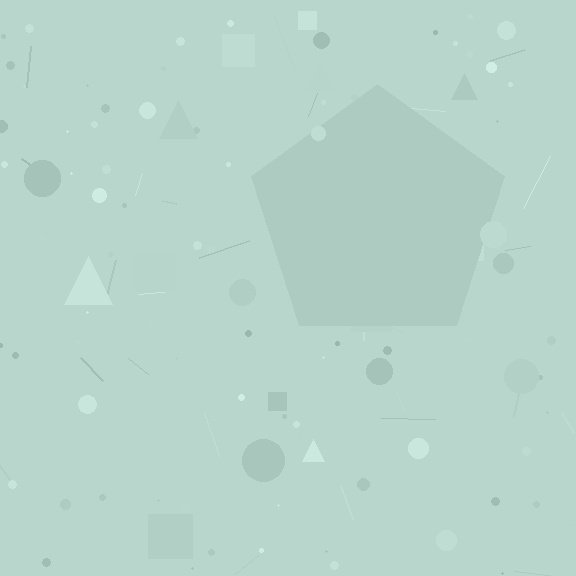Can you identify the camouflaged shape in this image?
The camouflaged shape is a pentagon.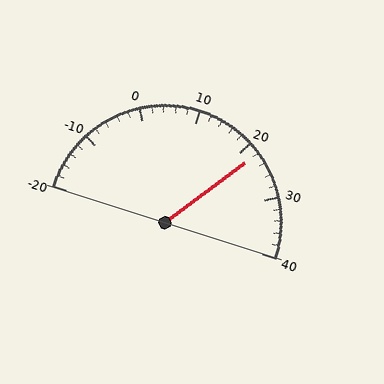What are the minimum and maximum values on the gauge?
The gauge ranges from -20 to 40.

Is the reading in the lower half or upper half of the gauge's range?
The reading is in the upper half of the range (-20 to 40).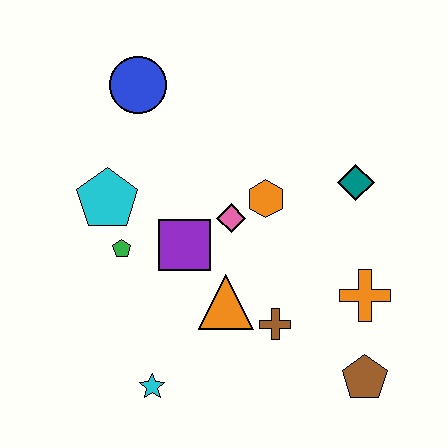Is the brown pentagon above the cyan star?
Yes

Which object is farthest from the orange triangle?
The blue circle is farthest from the orange triangle.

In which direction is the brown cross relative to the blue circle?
The brown cross is below the blue circle.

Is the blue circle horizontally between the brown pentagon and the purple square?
No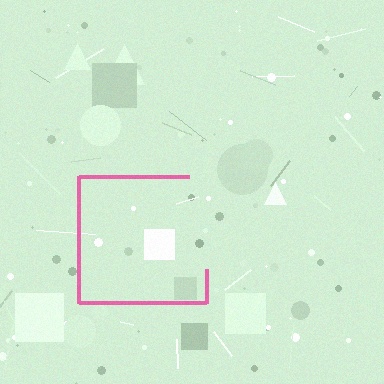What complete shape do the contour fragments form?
The contour fragments form a square.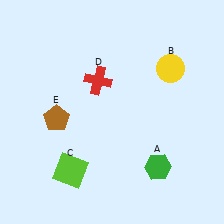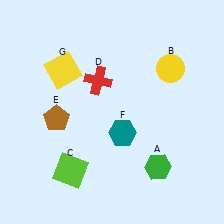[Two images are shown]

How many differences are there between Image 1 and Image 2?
There are 2 differences between the two images.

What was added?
A teal hexagon (F), a yellow square (G) were added in Image 2.